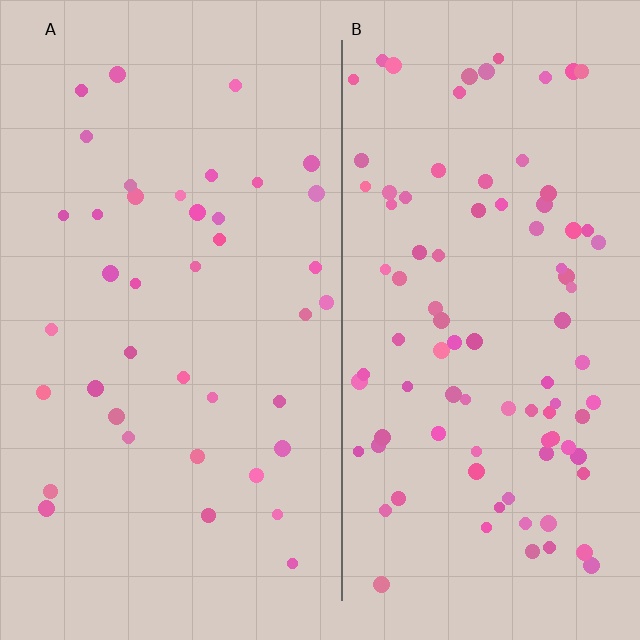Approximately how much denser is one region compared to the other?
Approximately 2.3× — region B over region A.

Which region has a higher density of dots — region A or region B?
B (the right).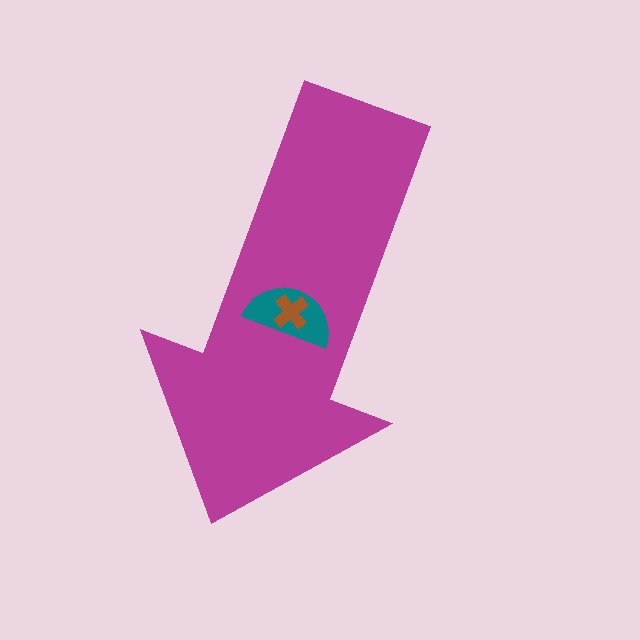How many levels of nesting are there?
3.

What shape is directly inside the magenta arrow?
The teal semicircle.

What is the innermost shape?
The brown cross.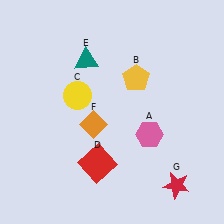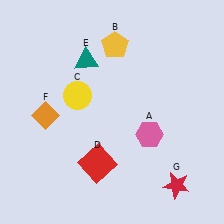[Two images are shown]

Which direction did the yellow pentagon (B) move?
The yellow pentagon (B) moved up.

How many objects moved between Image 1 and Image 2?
2 objects moved between the two images.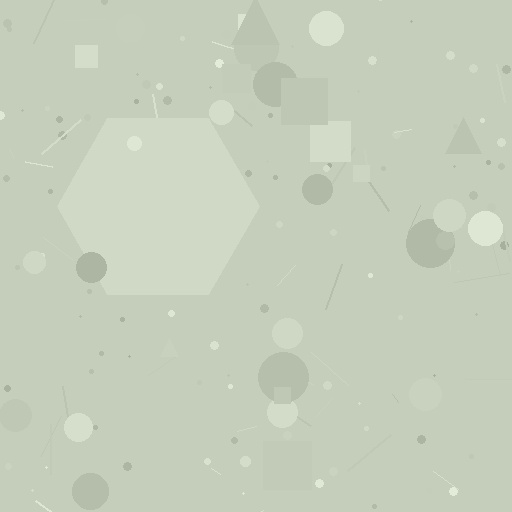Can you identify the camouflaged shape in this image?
The camouflaged shape is a hexagon.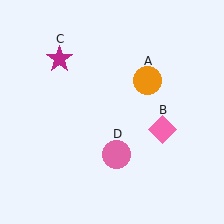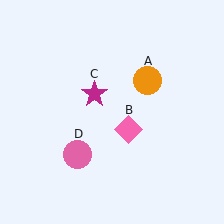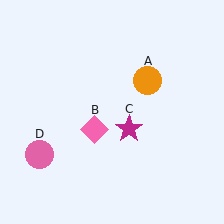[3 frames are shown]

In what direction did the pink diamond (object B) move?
The pink diamond (object B) moved left.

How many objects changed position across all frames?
3 objects changed position: pink diamond (object B), magenta star (object C), pink circle (object D).